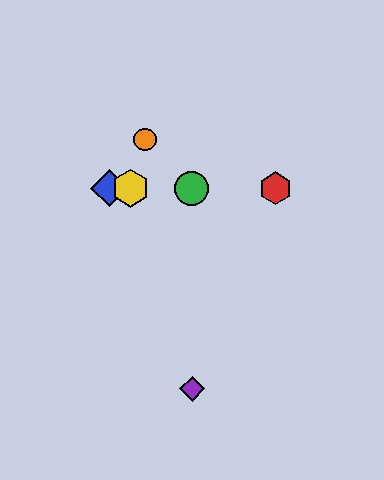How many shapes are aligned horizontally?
4 shapes (the red hexagon, the blue diamond, the green circle, the yellow hexagon) are aligned horizontally.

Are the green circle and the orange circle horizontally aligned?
No, the green circle is at y≈188 and the orange circle is at y≈140.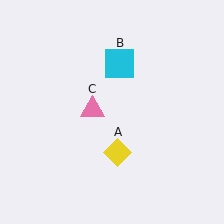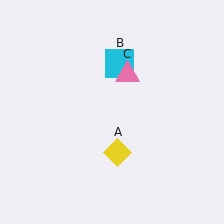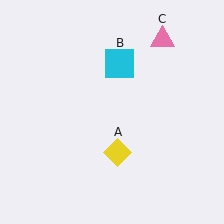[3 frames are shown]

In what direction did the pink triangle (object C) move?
The pink triangle (object C) moved up and to the right.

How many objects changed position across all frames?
1 object changed position: pink triangle (object C).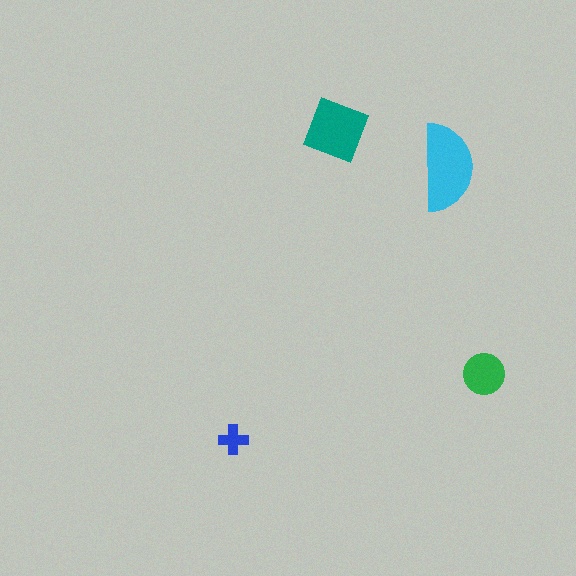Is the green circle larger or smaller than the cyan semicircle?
Smaller.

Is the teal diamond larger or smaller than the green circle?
Larger.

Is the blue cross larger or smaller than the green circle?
Smaller.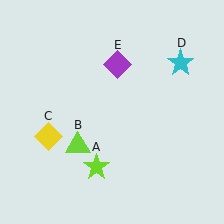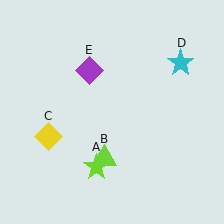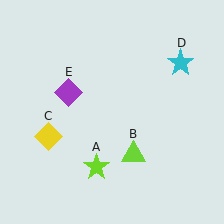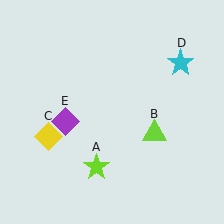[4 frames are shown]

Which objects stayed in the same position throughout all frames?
Lime star (object A) and yellow diamond (object C) and cyan star (object D) remained stationary.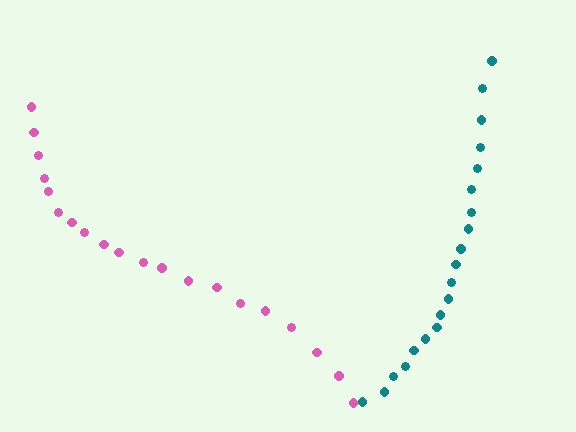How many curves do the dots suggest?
There are 2 distinct paths.